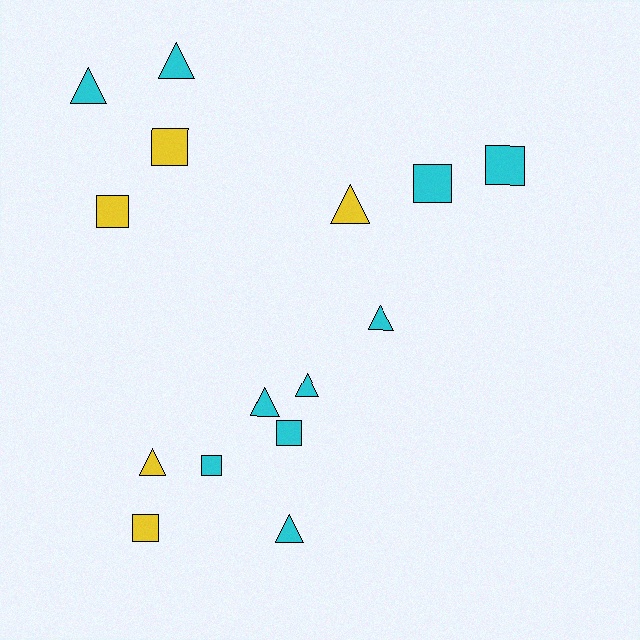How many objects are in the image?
There are 15 objects.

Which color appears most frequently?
Cyan, with 10 objects.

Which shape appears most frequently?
Triangle, with 8 objects.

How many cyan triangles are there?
There are 6 cyan triangles.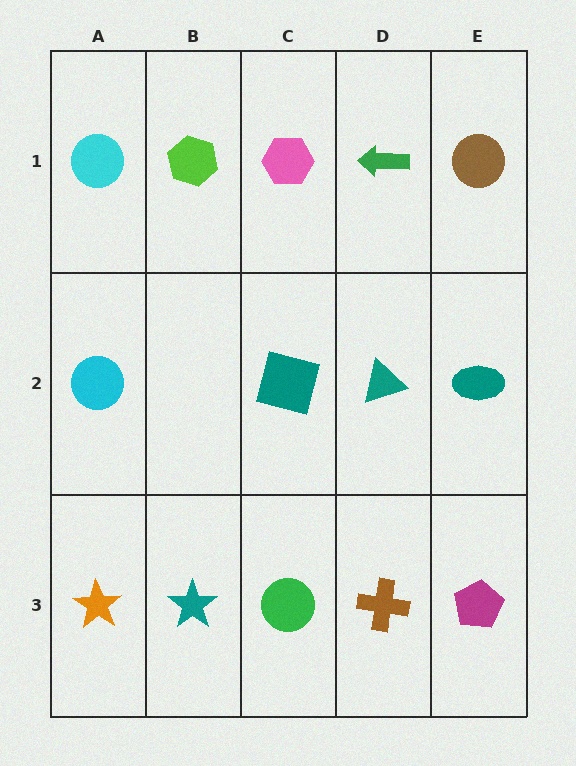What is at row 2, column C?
A teal square.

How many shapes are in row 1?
5 shapes.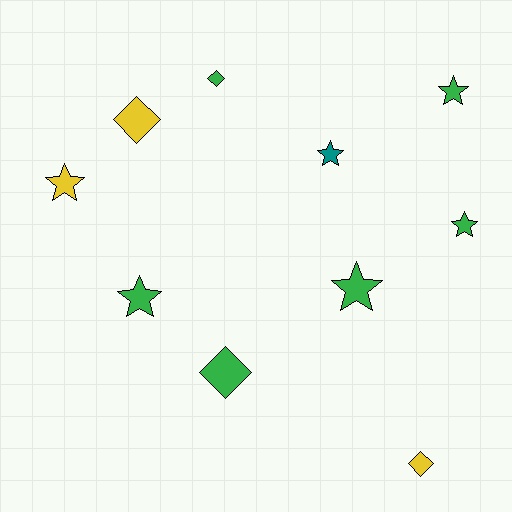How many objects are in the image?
There are 10 objects.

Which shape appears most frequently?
Star, with 6 objects.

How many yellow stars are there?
There is 1 yellow star.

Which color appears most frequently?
Green, with 6 objects.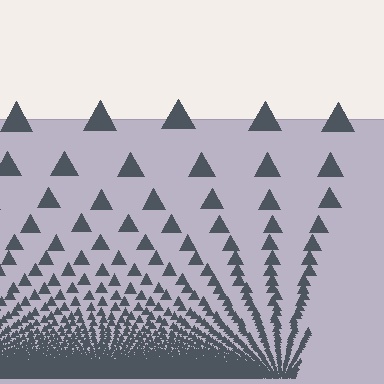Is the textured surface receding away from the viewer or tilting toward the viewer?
The surface appears to tilt toward the viewer. Texture elements get larger and sparser toward the top.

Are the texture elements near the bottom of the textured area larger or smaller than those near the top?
Smaller. The gradient is inverted — elements near the bottom are smaller and denser.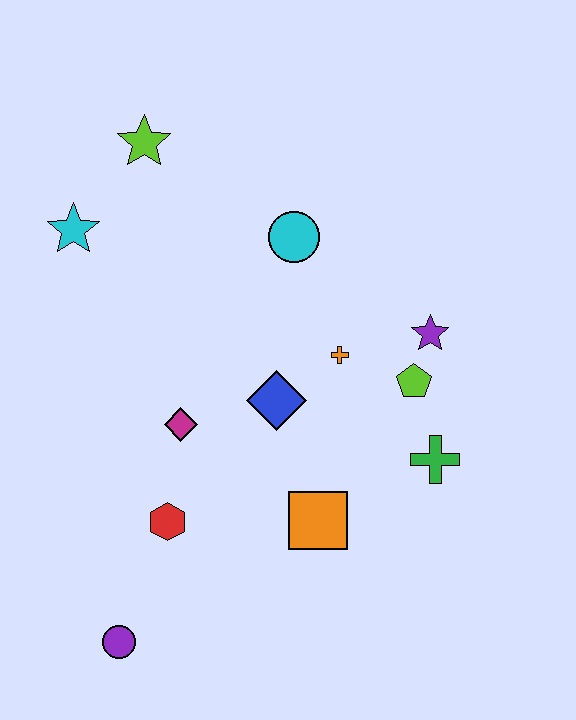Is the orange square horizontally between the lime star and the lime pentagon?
Yes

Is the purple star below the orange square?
No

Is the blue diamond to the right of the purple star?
No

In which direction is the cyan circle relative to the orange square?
The cyan circle is above the orange square.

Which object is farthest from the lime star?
The purple circle is farthest from the lime star.